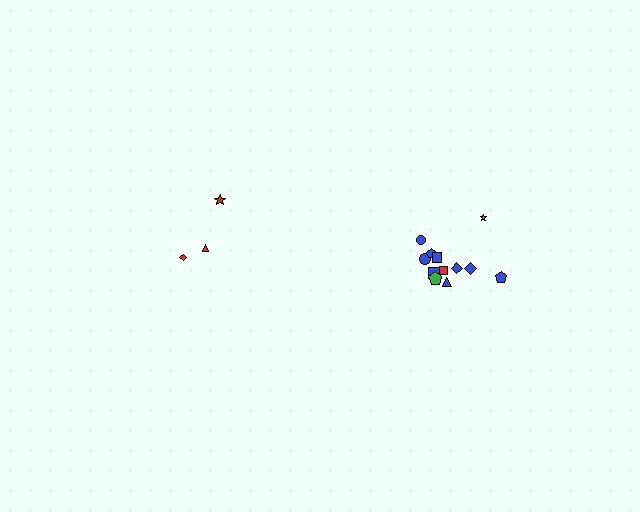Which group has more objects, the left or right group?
The right group.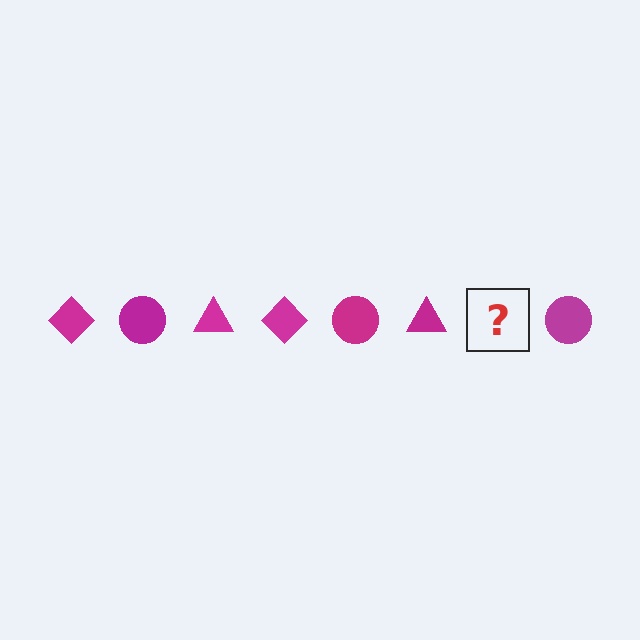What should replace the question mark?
The question mark should be replaced with a magenta diamond.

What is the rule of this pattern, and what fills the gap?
The rule is that the pattern cycles through diamond, circle, triangle shapes in magenta. The gap should be filled with a magenta diamond.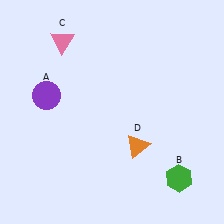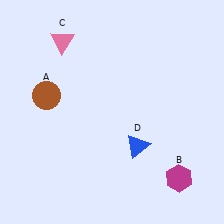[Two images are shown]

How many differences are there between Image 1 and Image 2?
There are 3 differences between the two images.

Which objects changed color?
A changed from purple to brown. B changed from green to magenta. D changed from orange to blue.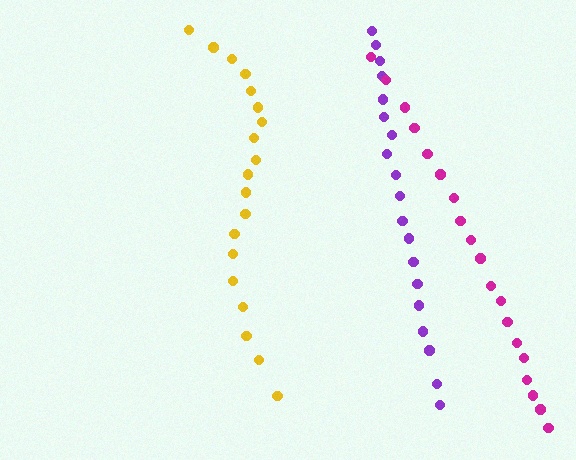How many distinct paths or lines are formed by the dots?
There are 3 distinct paths.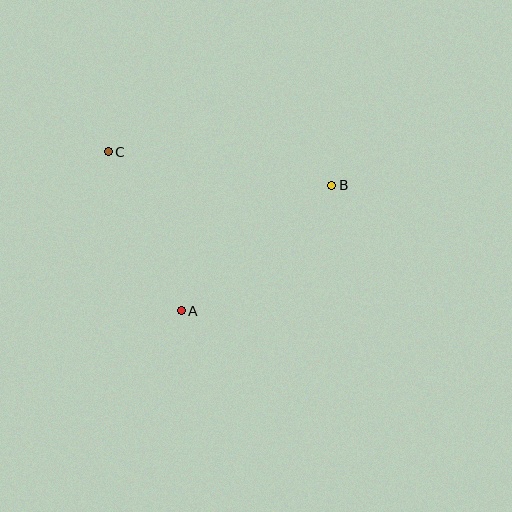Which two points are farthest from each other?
Points B and C are farthest from each other.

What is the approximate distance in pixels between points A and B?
The distance between A and B is approximately 196 pixels.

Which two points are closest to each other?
Points A and C are closest to each other.